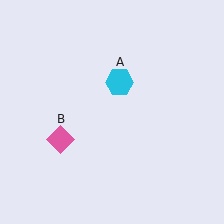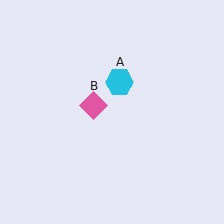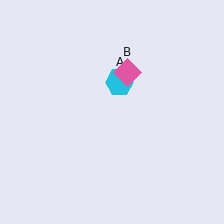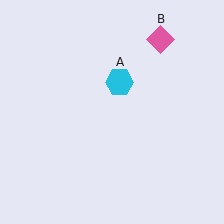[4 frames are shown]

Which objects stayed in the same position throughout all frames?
Cyan hexagon (object A) remained stationary.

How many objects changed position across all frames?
1 object changed position: pink diamond (object B).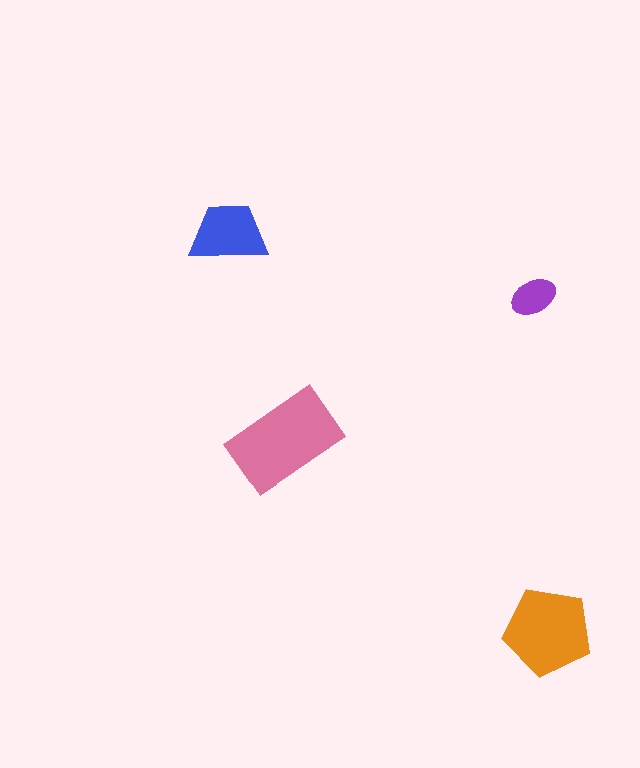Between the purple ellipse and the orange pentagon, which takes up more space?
The orange pentagon.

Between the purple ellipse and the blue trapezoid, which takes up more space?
The blue trapezoid.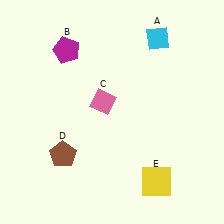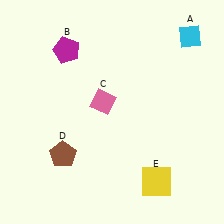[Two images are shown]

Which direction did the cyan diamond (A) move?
The cyan diamond (A) moved right.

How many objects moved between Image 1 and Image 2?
1 object moved between the two images.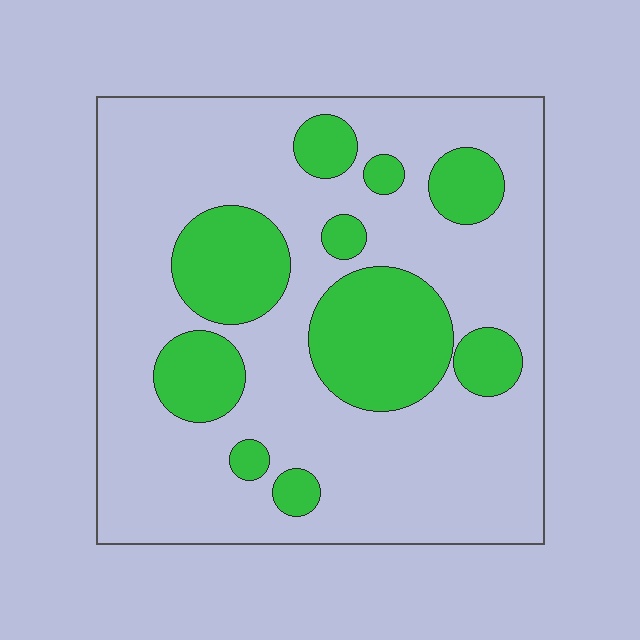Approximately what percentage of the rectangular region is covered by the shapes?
Approximately 25%.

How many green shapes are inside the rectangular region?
10.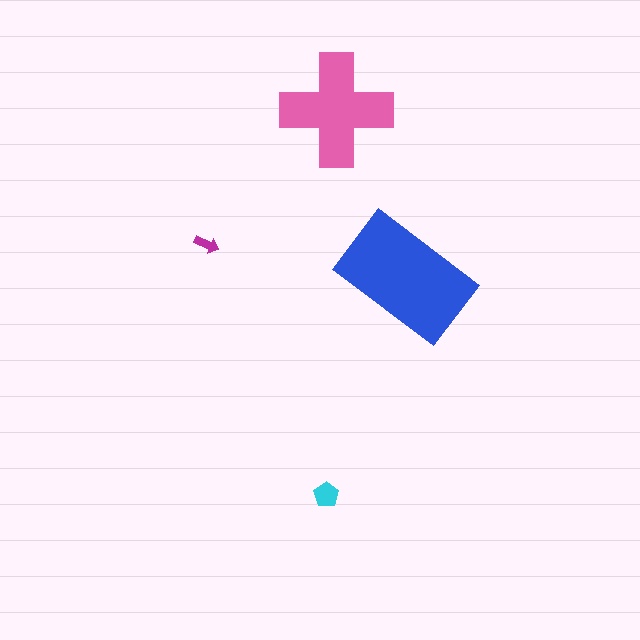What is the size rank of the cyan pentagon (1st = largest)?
3rd.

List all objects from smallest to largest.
The magenta arrow, the cyan pentagon, the pink cross, the blue rectangle.